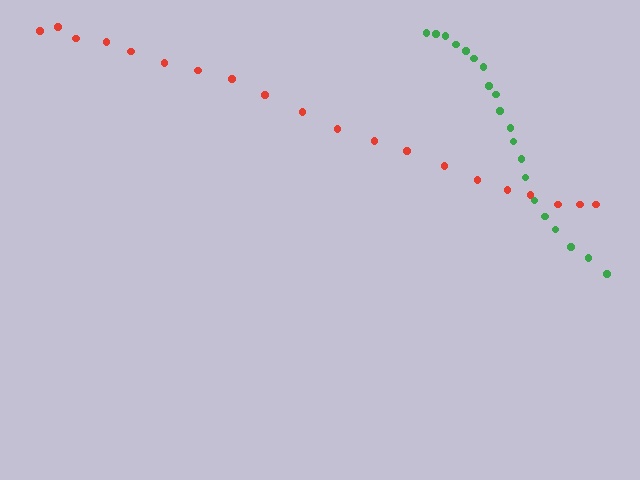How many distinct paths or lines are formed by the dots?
There are 2 distinct paths.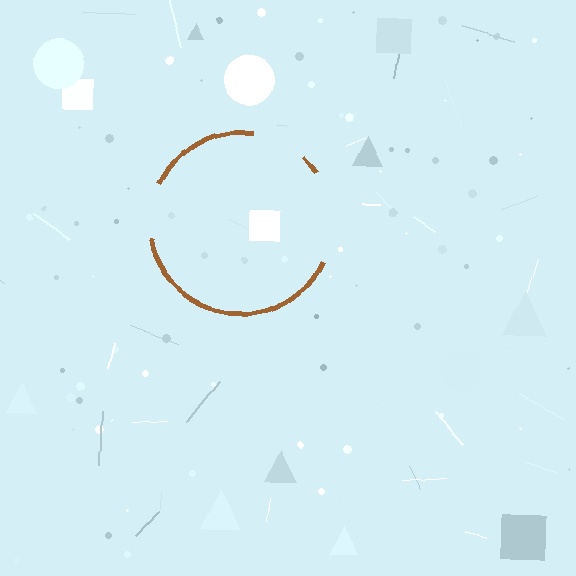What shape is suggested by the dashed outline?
The dashed outline suggests a circle.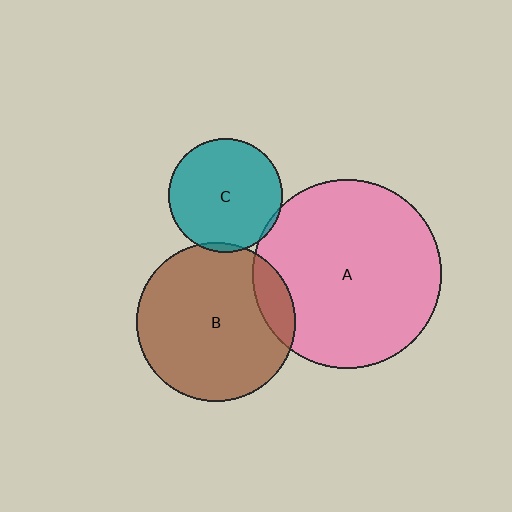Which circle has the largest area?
Circle A (pink).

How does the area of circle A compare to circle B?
Approximately 1.4 times.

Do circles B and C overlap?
Yes.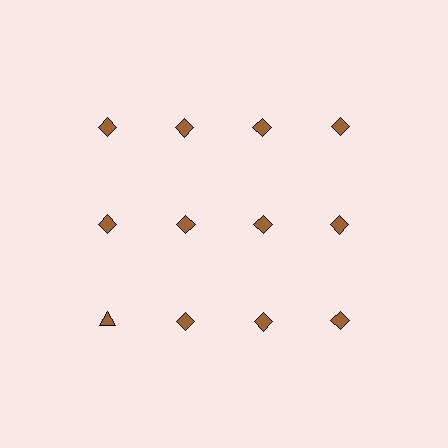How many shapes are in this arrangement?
There are 12 shapes arranged in a grid pattern.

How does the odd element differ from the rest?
It has a different shape: triangle instead of diamond.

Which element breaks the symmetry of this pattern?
The brown triangle in the third row, leftmost column breaks the symmetry. All other shapes are brown diamonds.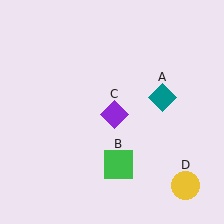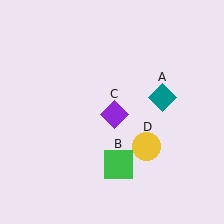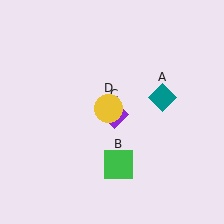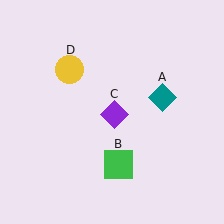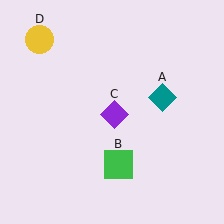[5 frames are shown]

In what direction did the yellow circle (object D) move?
The yellow circle (object D) moved up and to the left.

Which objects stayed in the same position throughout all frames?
Teal diamond (object A) and green square (object B) and purple diamond (object C) remained stationary.